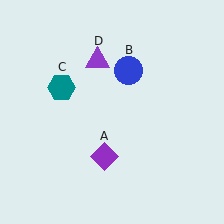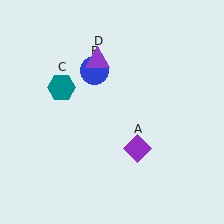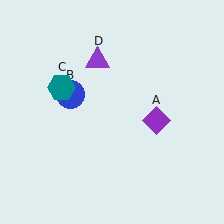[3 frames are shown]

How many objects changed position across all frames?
2 objects changed position: purple diamond (object A), blue circle (object B).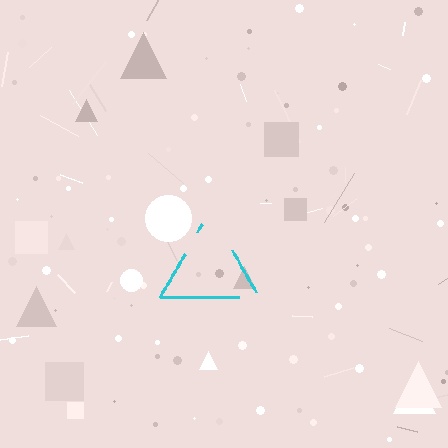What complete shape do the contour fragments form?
The contour fragments form a triangle.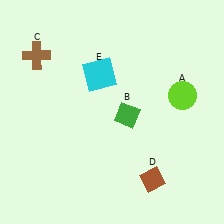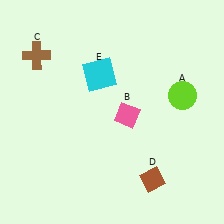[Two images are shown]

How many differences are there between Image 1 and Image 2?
There is 1 difference between the two images.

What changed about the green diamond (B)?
In Image 1, B is green. In Image 2, it changed to pink.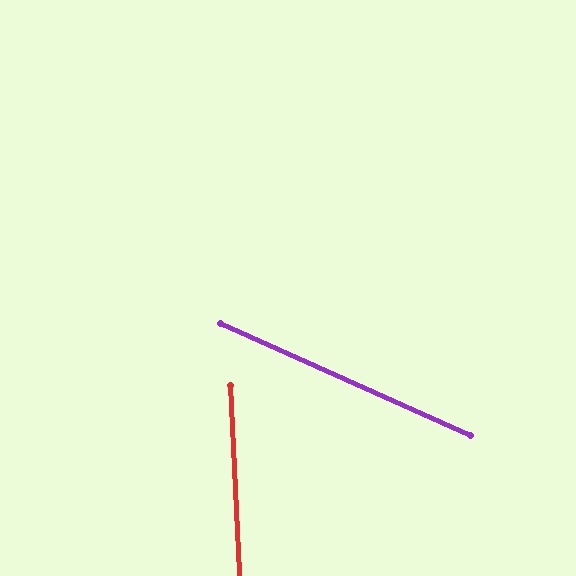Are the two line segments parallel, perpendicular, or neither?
Neither parallel nor perpendicular — they differ by about 63°.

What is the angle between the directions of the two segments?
Approximately 63 degrees.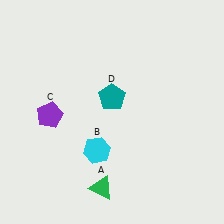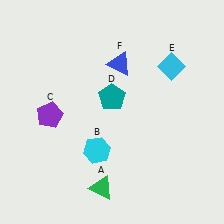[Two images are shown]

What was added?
A cyan diamond (E), a blue triangle (F) were added in Image 2.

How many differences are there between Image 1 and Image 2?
There are 2 differences between the two images.